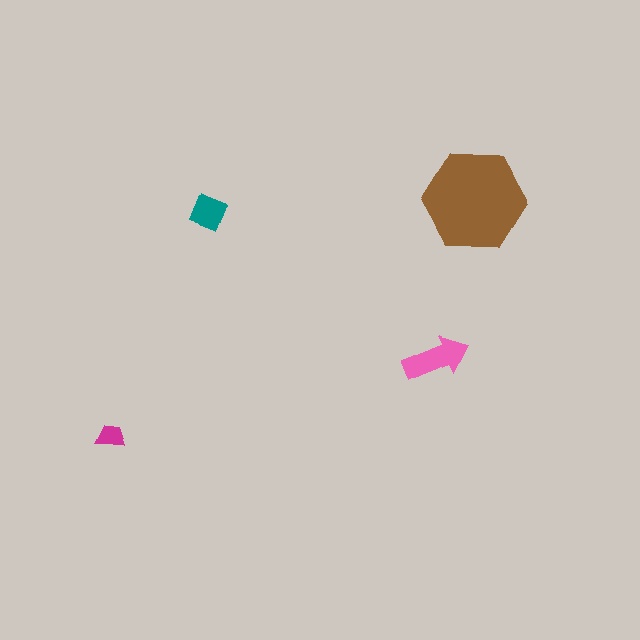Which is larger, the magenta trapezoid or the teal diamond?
The teal diamond.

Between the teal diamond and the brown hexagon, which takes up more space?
The brown hexagon.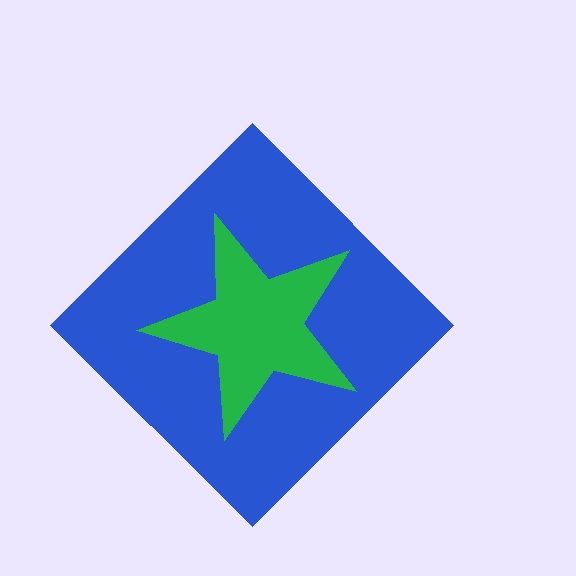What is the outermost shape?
The blue diamond.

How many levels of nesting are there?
2.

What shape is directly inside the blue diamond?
The green star.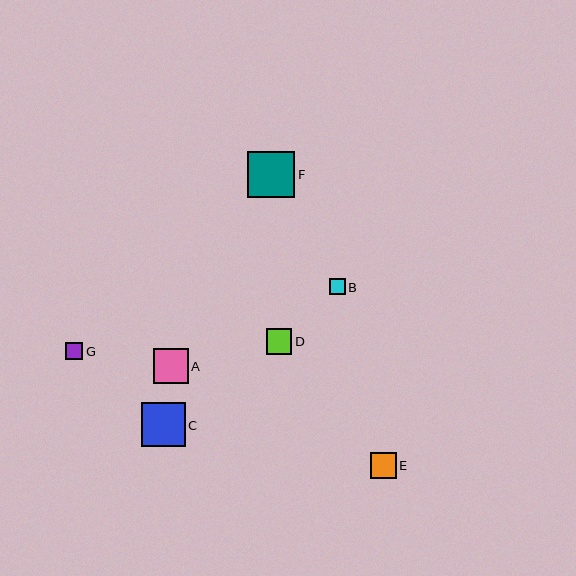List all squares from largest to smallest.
From largest to smallest: F, C, A, E, D, G, B.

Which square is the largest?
Square F is the largest with a size of approximately 47 pixels.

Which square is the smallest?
Square B is the smallest with a size of approximately 16 pixels.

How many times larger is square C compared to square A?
Square C is approximately 1.3 times the size of square A.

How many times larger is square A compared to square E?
Square A is approximately 1.3 times the size of square E.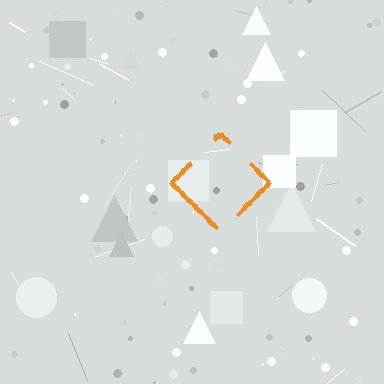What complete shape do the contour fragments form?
The contour fragments form a diamond.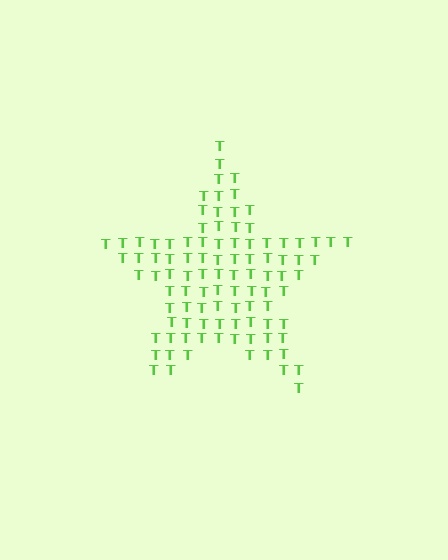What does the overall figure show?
The overall figure shows a star.